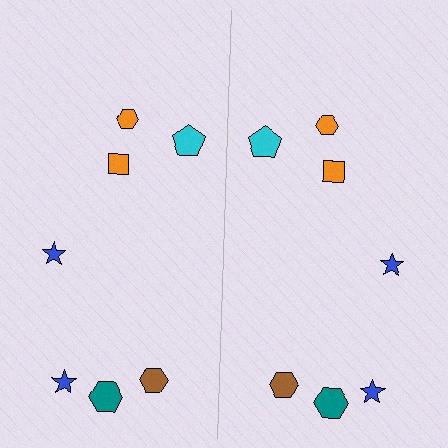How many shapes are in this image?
There are 14 shapes in this image.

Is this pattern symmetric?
Yes, this pattern has bilateral (reflection) symmetry.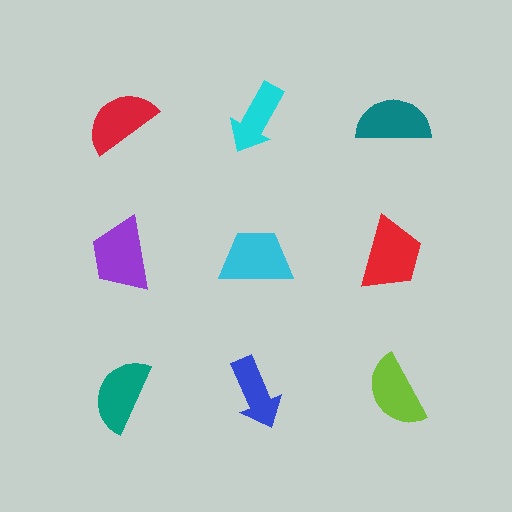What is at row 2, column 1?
A purple trapezoid.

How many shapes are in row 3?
3 shapes.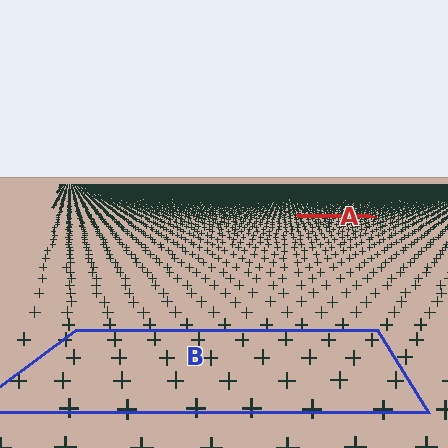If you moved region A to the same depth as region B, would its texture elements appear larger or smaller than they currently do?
They would appear larger. At a closer depth, the same texture elements are projected at a bigger on-screen size.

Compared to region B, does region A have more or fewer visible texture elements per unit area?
Region A has more texture elements per unit area — they are packed more densely because it is farther away.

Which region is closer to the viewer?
Region B is closer. The texture elements there are larger and more spread out.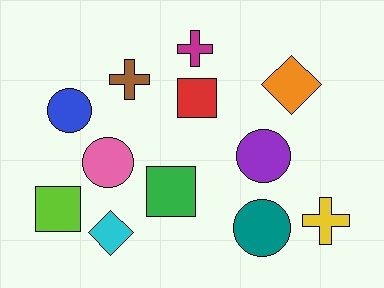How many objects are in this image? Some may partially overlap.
There are 12 objects.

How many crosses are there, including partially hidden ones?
There are 3 crosses.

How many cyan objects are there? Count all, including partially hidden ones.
There is 1 cyan object.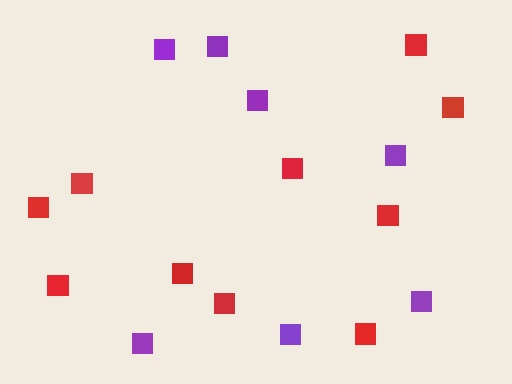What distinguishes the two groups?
There are 2 groups: one group of red squares (10) and one group of purple squares (7).